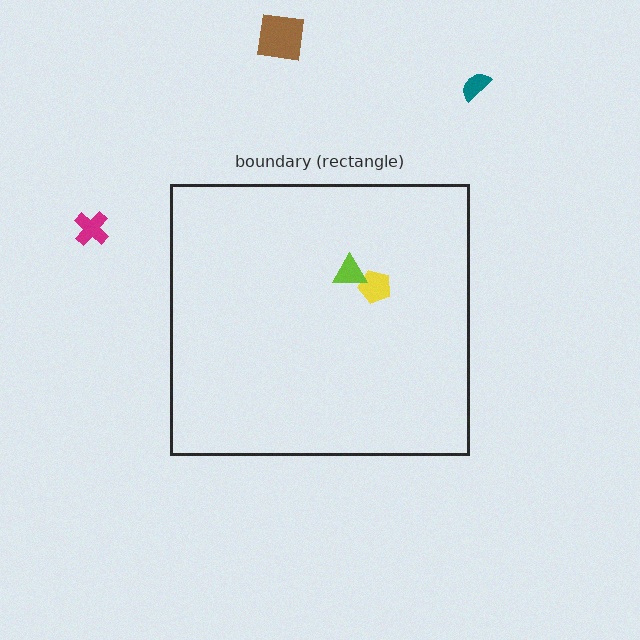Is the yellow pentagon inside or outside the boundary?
Inside.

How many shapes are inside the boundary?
2 inside, 3 outside.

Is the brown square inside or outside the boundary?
Outside.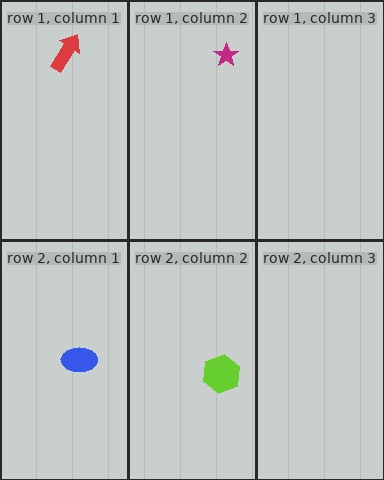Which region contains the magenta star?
The row 1, column 2 region.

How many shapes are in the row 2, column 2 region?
1.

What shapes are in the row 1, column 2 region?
The magenta star.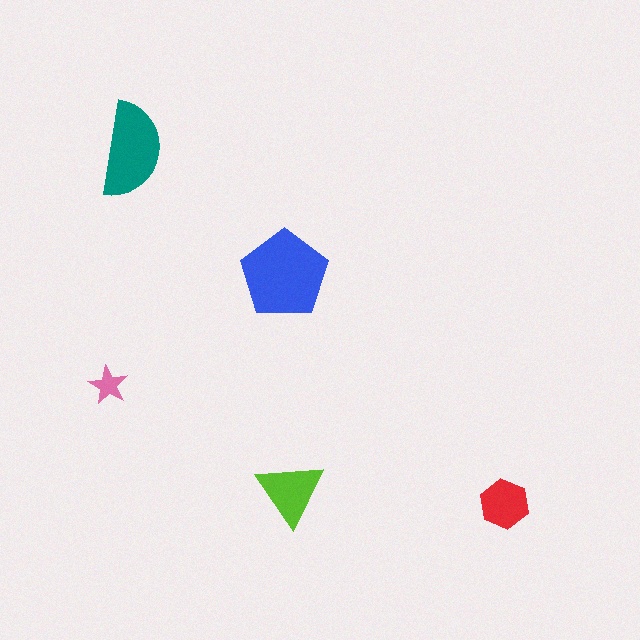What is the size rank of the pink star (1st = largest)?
5th.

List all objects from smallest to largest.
The pink star, the red hexagon, the lime triangle, the teal semicircle, the blue pentagon.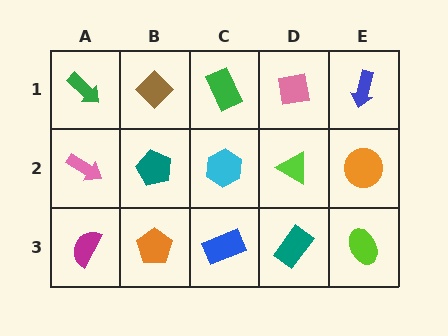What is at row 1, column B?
A brown diamond.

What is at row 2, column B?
A teal pentagon.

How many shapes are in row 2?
5 shapes.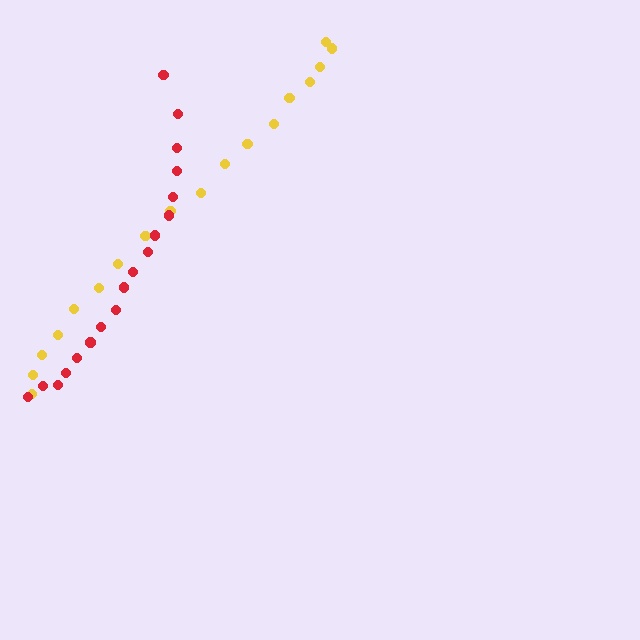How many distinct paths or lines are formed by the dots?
There are 2 distinct paths.